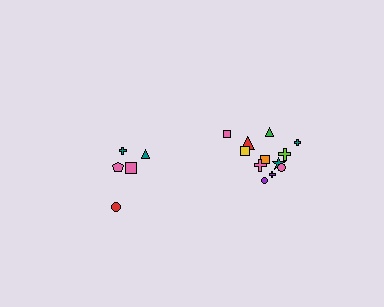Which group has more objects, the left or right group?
The right group.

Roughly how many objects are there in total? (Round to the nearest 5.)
Roughly 15 objects in total.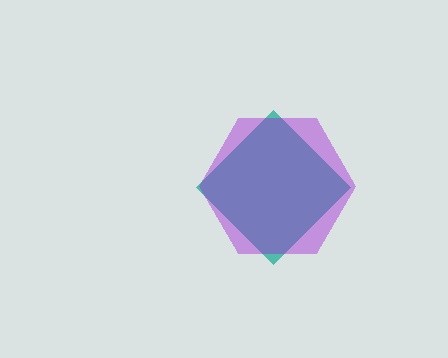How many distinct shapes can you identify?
There are 2 distinct shapes: a teal diamond, a purple hexagon.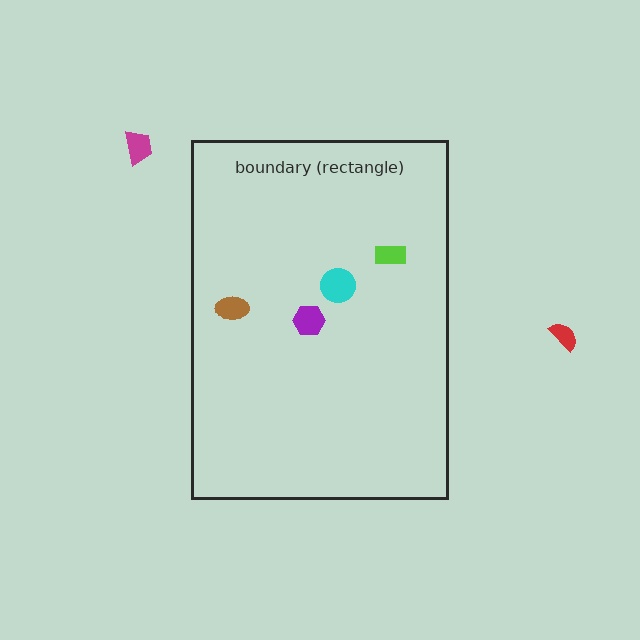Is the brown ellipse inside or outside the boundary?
Inside.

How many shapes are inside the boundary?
4 inside, 2 outside.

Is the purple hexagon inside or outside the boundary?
Inside.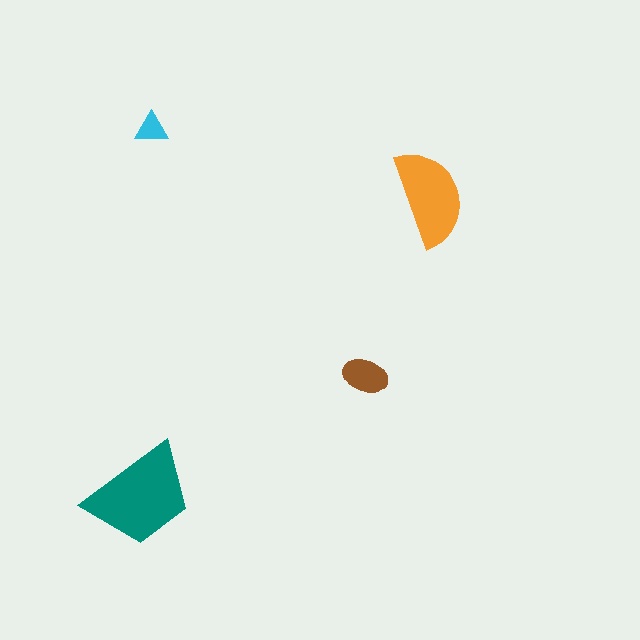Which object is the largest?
The teal trapezoid.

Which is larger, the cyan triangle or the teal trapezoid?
The teal trapezoid.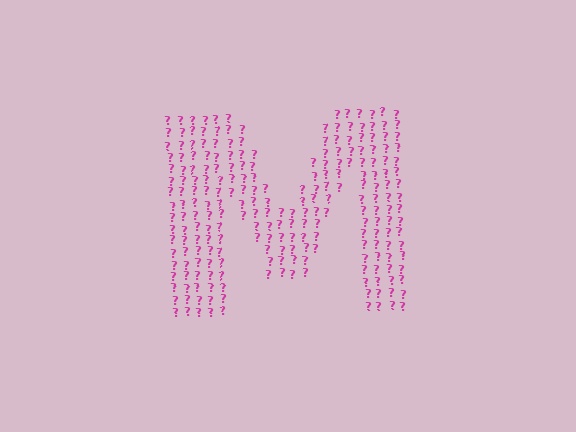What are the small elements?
The small elements are question marks.